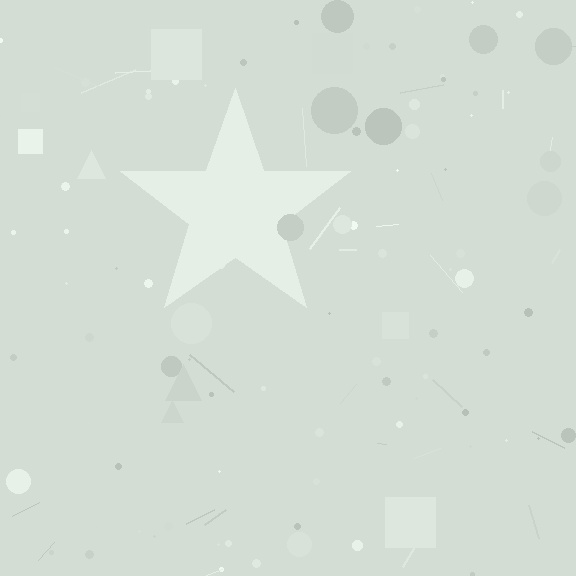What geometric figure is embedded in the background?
A star is embedded in the background.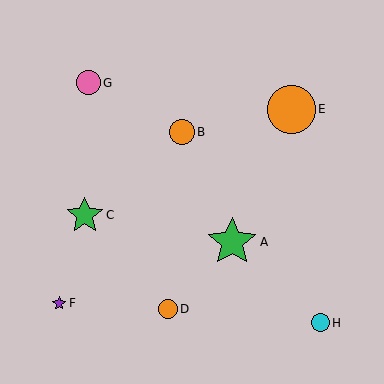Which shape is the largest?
The green star (labeled A) is the largest.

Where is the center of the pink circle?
The center of the pink circle is at (89, 83).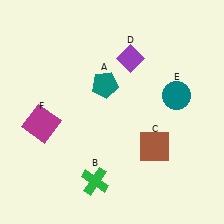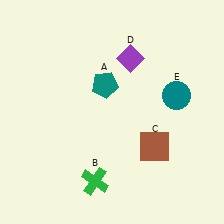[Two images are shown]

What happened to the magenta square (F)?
The magenta square (F) was removed in Image 2. It was in the bottom-left area of Image 1.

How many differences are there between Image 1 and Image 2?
There is 1 difference between the two images.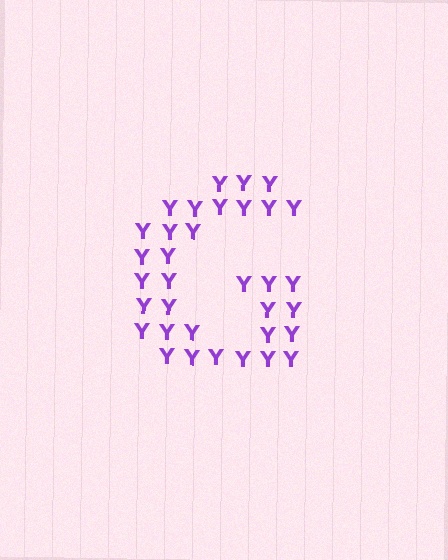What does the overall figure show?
The overall figure shows the letter G.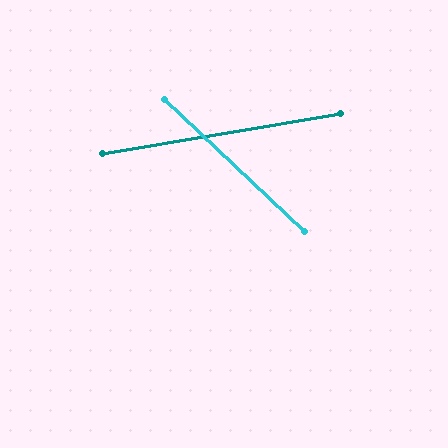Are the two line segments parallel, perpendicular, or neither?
Neither parallel nor perpendicular — they differ by about 53°.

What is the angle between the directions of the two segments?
Approximately 53 degrees.